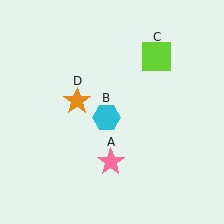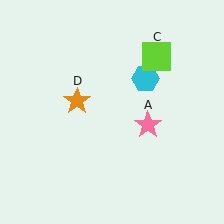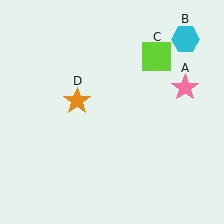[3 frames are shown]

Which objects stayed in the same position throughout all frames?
Lime square (object C) and orange star (object D) remained stationary.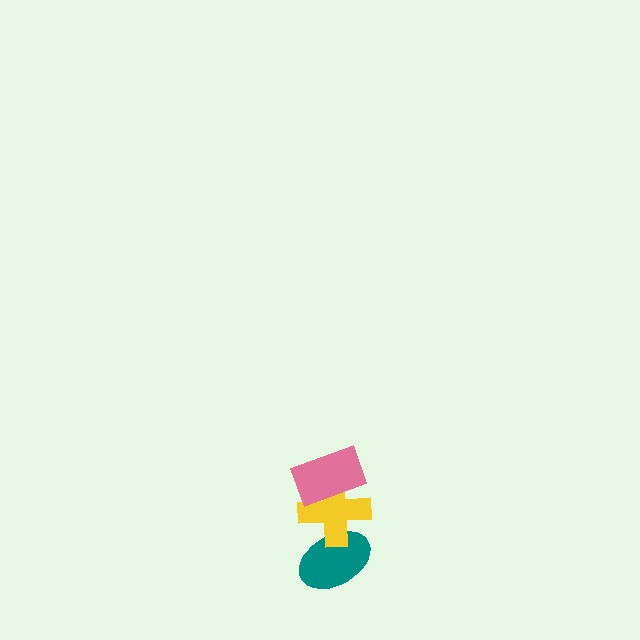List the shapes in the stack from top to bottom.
From top to bottom: the pink rectangle, the yellow cross, the teal ellipse.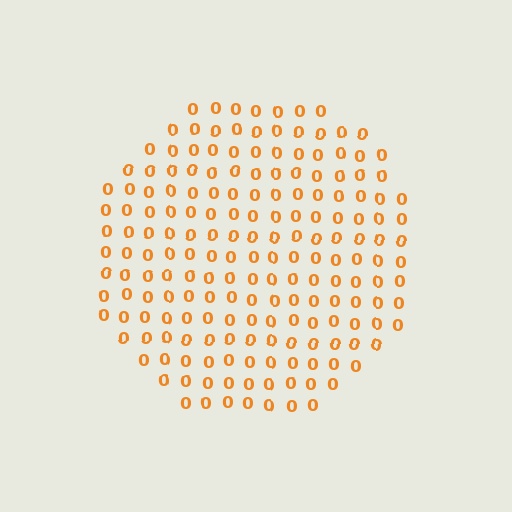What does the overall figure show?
The overall figure shows a circle.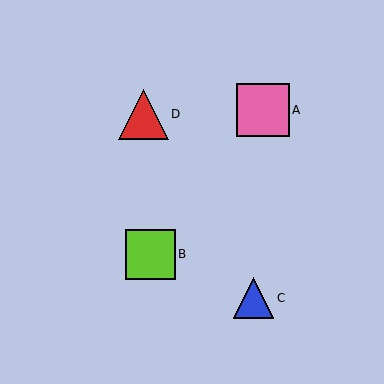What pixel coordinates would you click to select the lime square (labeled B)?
Click at (150, 254) to select the lime square B.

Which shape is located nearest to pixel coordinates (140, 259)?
The lime square (labeled B) at (150, 254) is nearest to that location.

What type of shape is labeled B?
Shape B is a lime square.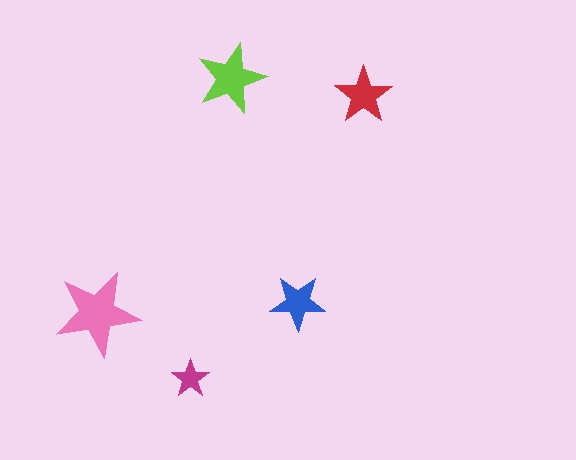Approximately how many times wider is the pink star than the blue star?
About 1.5 times wider.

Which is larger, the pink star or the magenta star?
The pink one.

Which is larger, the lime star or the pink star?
The pink one.